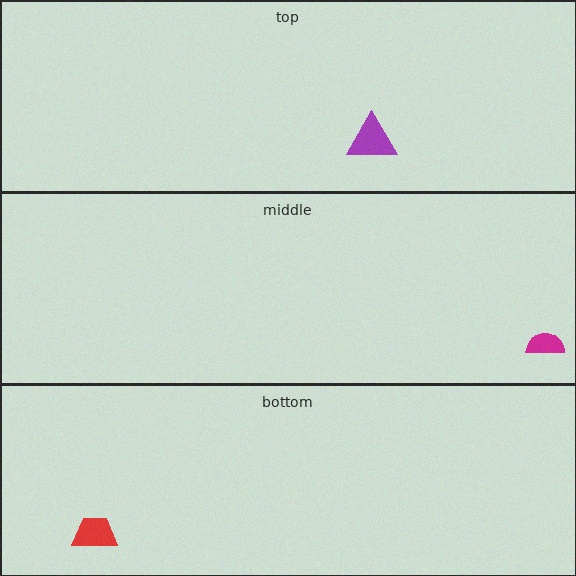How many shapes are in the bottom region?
1.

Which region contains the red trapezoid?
The bottom region.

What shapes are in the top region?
The purple triangle.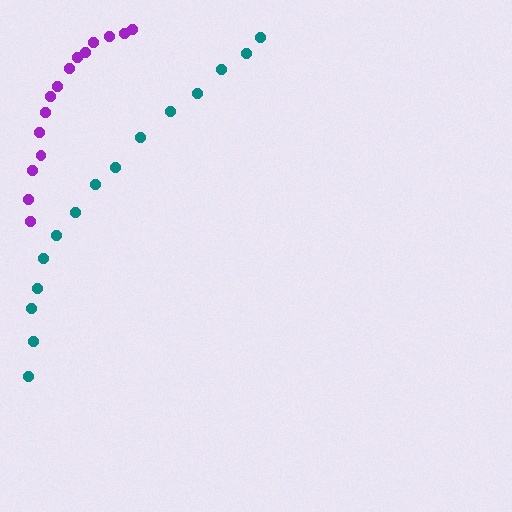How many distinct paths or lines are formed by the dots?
There are 2 distinct paths.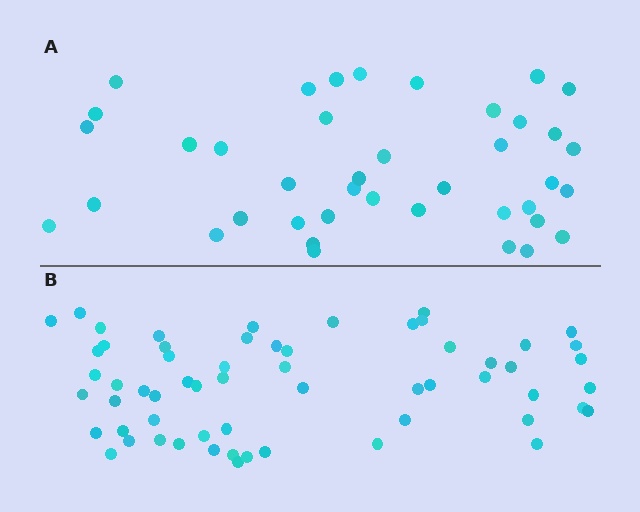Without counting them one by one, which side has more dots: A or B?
Region B (the bottom region) has more dots.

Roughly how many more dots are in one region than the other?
Region B has approximately 20 more dots than region A.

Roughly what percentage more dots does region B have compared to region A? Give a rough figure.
About 50% more.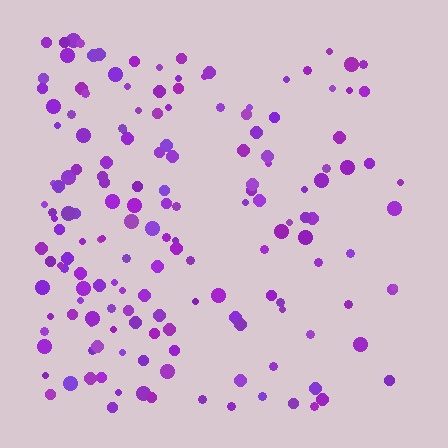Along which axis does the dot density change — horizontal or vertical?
Horizontal.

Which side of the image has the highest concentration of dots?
The left.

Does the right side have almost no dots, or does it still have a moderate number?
Still a moderate number, just noticeably fewer than the left.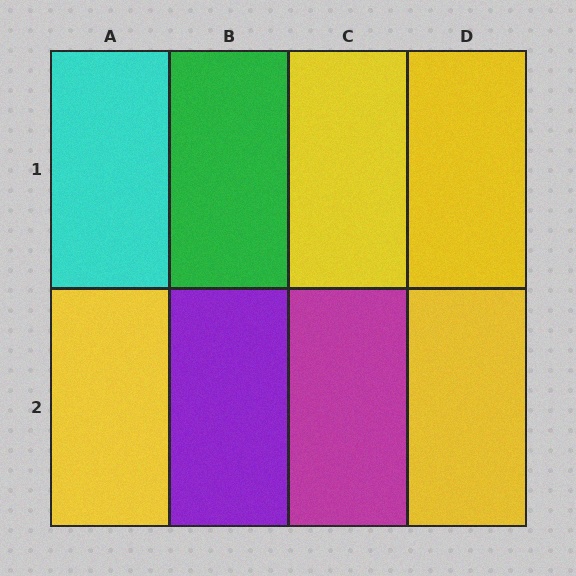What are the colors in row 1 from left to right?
Cyan, green, yellow, yellow.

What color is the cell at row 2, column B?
Purple.